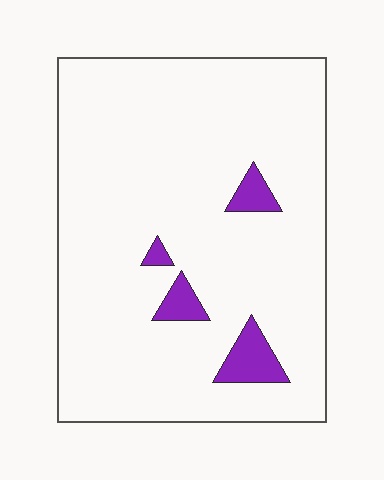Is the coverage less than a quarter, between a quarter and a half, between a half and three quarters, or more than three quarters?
Less than a quarter.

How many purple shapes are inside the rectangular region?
4.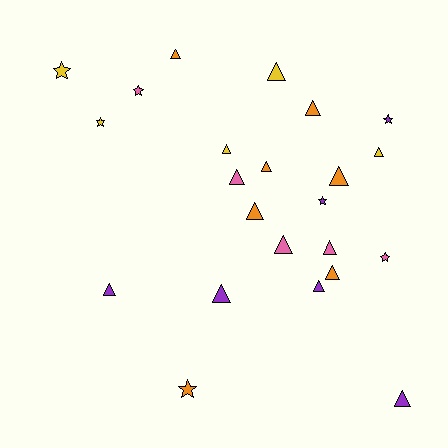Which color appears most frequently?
Orange, with 7 objects.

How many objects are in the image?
There are 23 objects.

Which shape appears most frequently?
Triangle, with 16 objects.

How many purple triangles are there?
There are 4 purple triangles.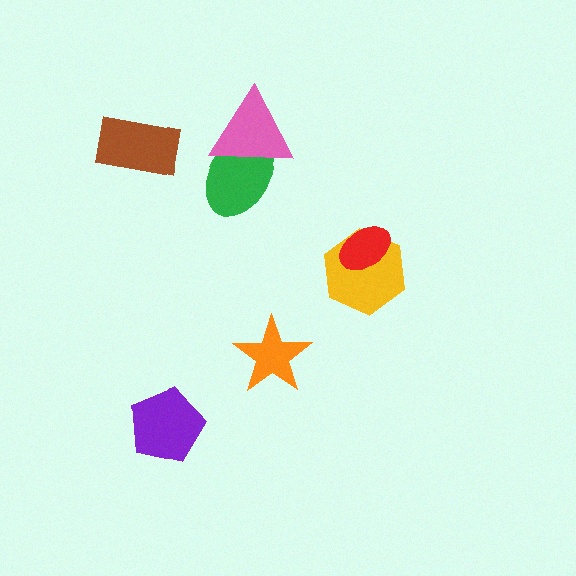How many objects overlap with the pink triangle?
1 object overlaps with the pink triangle.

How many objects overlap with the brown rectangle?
0 objects overlap with the brown rectangle.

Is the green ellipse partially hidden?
Yes, it is partially covered by another shape.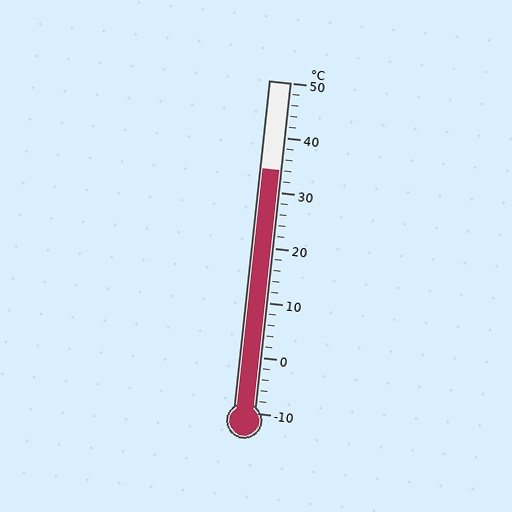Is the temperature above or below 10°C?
The temperature is above 10°C.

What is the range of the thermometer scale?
The thermometer scale ranges from -10°C to 50°C.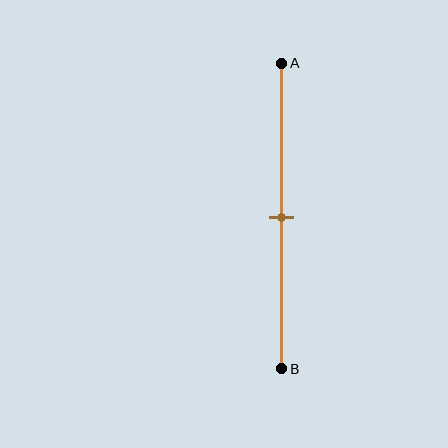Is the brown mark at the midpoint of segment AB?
Yes, the mark is approximately at the midpoint.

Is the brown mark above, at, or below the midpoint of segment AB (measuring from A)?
The brown mark is approximately at the midpoint of segment AB.